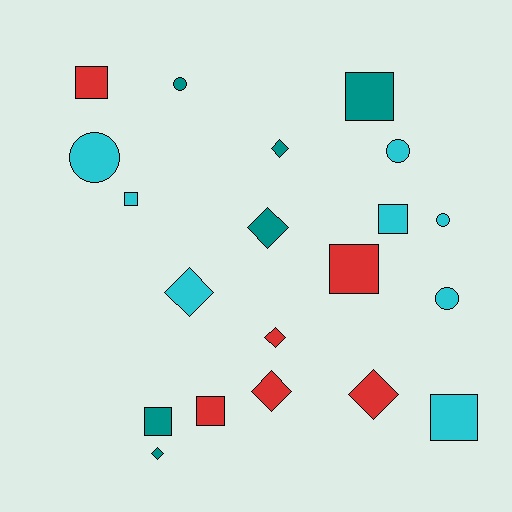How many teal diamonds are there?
There are 3 teal diamonds.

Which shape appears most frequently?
Square, with 8 objects.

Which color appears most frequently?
Cyan, with 8 objects.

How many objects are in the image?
There are 20 objects.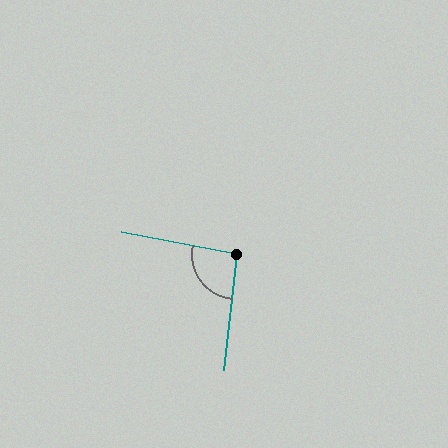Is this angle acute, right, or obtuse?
It is approximately a right angle.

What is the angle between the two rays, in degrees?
Approximately 95 degrees.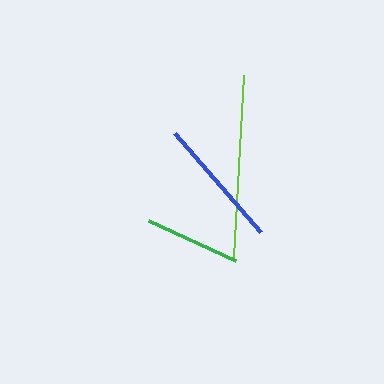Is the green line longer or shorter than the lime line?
The lime line is longer than the green line.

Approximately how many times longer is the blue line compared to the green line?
The blue line is approximately 1.4 times the length of the green line.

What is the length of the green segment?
The green segment is approximately 97 pixels long.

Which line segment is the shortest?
The green line is the shortest at approximately 97 pixels.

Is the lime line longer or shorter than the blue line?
The lime line is longer than the blue line.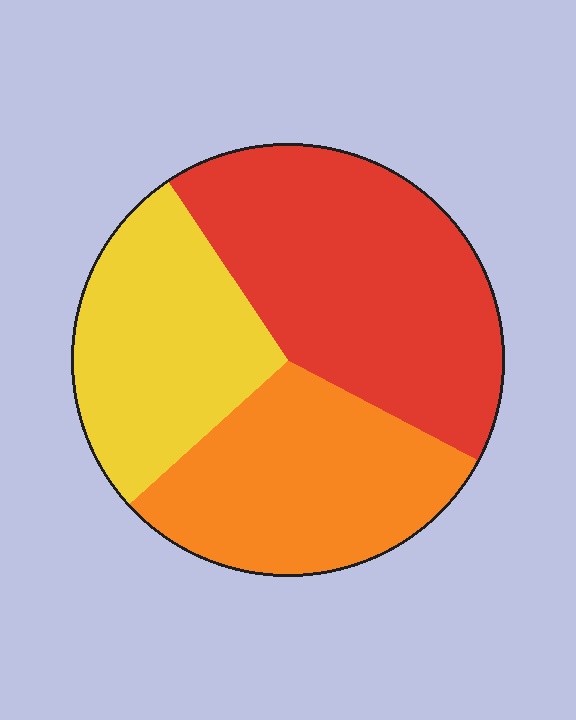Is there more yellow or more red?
Red.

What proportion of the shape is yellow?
Yellow takes up about one quarter (1/4) of the shape.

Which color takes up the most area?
Red, at roughly 40%.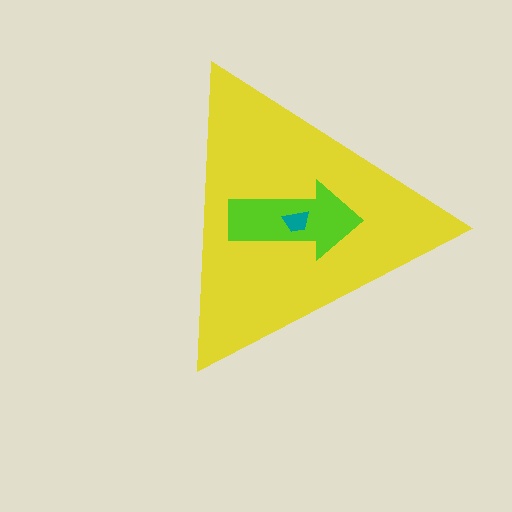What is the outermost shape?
The yellow triangle.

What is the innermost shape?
The teal trapezoid.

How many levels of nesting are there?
3.